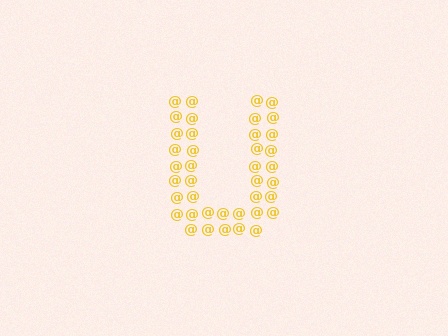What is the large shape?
The large shape is the letter U.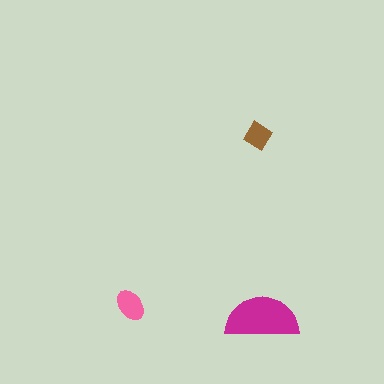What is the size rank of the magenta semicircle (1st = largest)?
1st.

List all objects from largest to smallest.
The magenta semicircle, the pink ellipse, the brown diamond.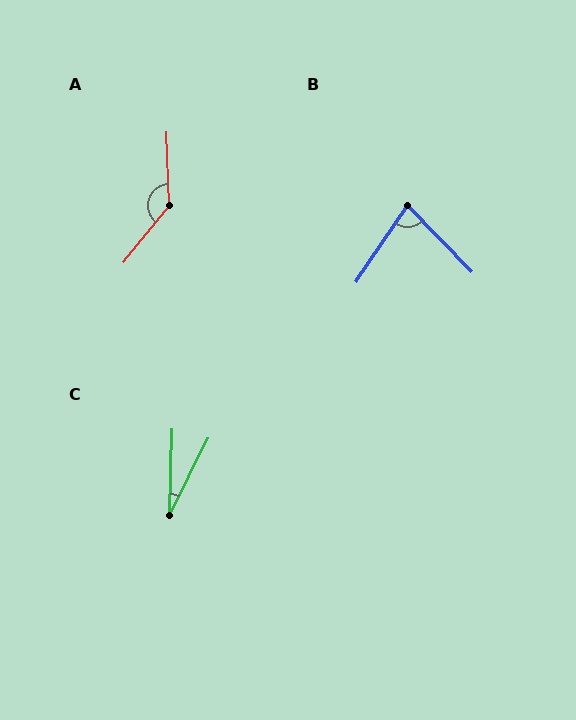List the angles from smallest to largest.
C (24°), B (78°), A (139°).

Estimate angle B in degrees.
Approximately 78 degrees.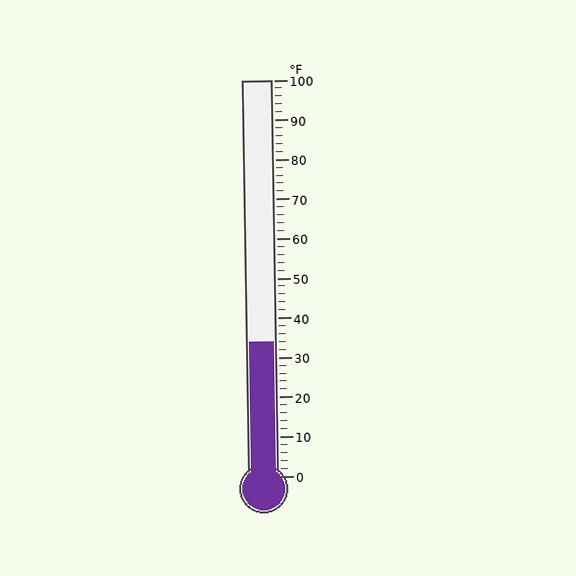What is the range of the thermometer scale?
The thermometer scale ranges from 0°F to 100°F.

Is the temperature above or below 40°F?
The temperature is below 40°F.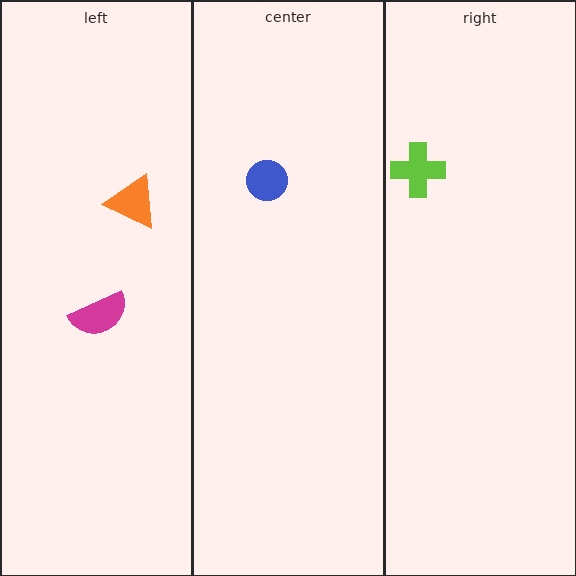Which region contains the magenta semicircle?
The left region.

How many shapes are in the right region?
1.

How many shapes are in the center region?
1.